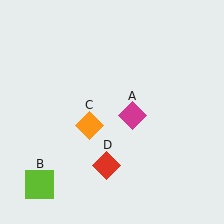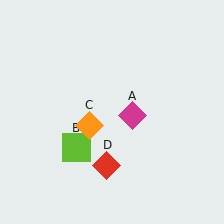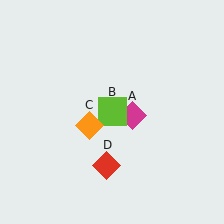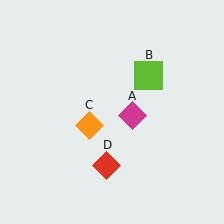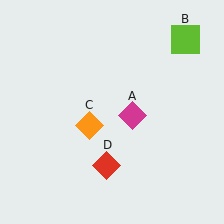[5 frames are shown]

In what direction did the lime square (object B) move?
The lime square (object B) moved up and to the right.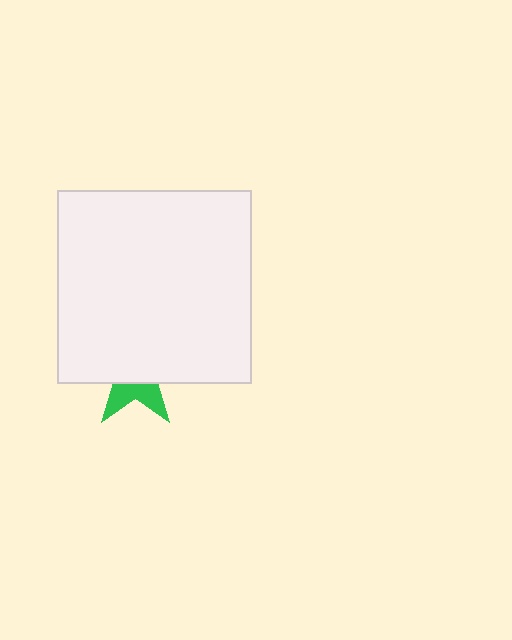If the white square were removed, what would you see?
You would see the complete green star.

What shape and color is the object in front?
The object in front is a white square.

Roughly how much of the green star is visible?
A small part of it is visible (roughly 35%).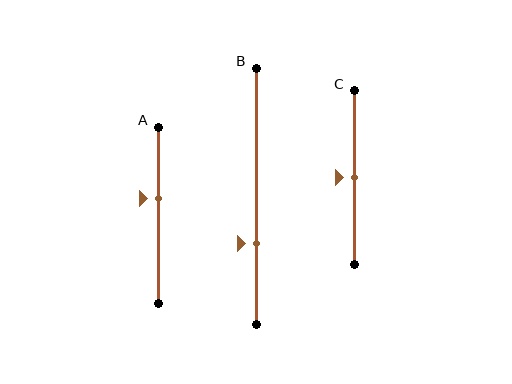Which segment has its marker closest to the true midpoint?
Segment C has its marker closest to the true midpoint.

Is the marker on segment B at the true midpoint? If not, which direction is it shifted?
No, the marker on segment B is shifted downward by about 19% of the segment length.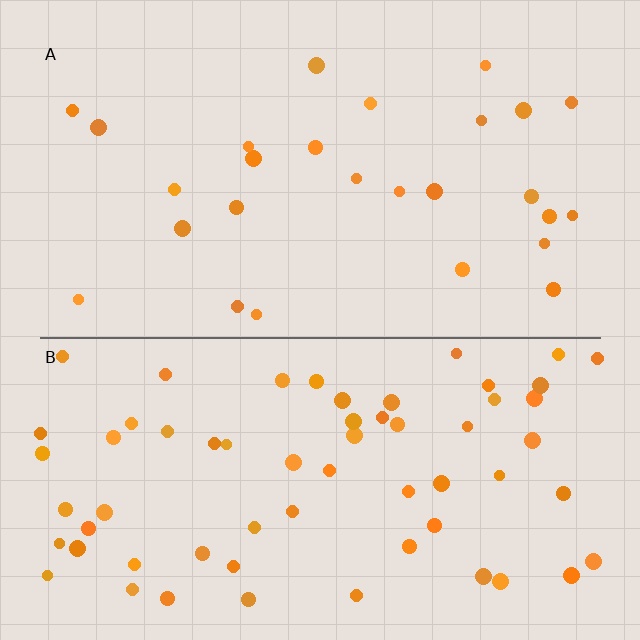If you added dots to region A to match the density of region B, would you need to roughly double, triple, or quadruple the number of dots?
Approximately double.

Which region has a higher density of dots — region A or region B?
B (the bottom).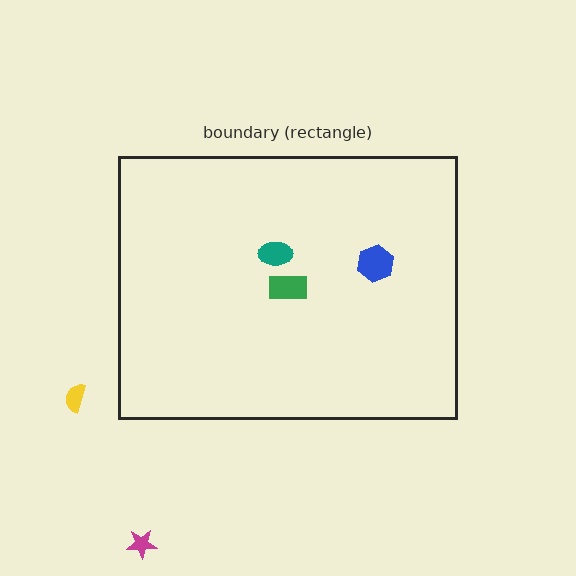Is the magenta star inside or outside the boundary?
Outside.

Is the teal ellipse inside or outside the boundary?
Inside.